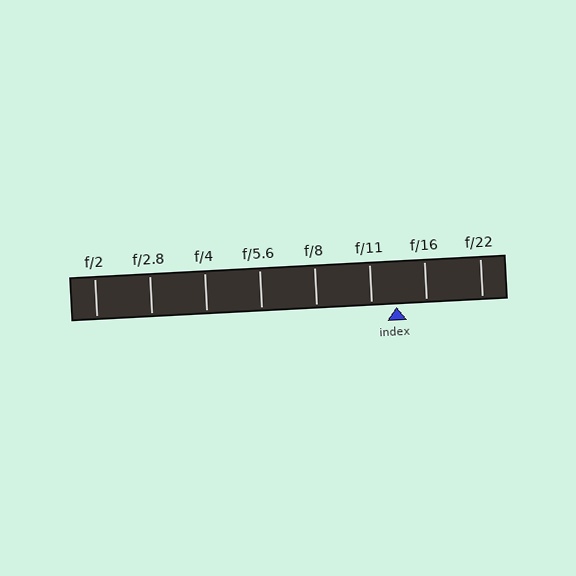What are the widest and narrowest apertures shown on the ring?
The widest aperture shown is f/2 and the narrowest is f/22.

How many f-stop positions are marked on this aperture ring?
There are 8 f-stop positions marked.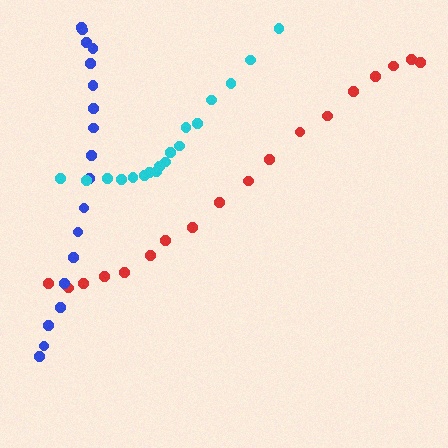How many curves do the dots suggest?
There are 3 distinct paths.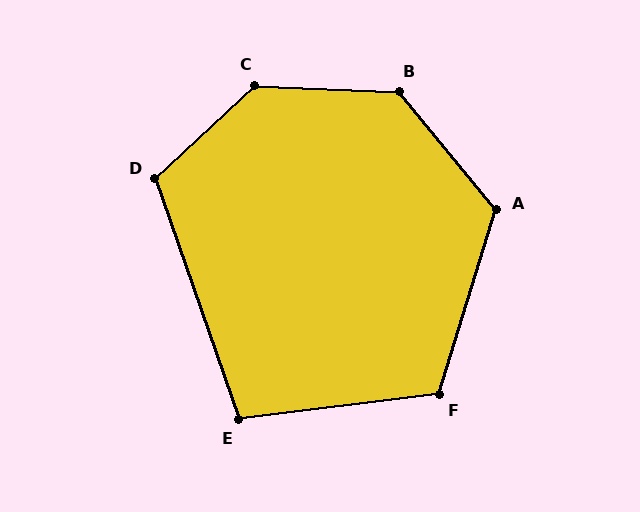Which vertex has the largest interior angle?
C, at approximately 135 degrees.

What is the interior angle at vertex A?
Approximately 123 degrees (obtuse).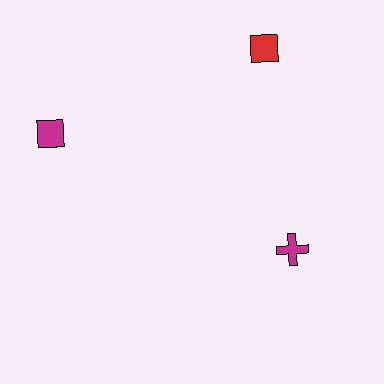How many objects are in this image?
There are 3 objects.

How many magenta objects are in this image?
There are 2 magenta objects.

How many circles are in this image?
There are no circles.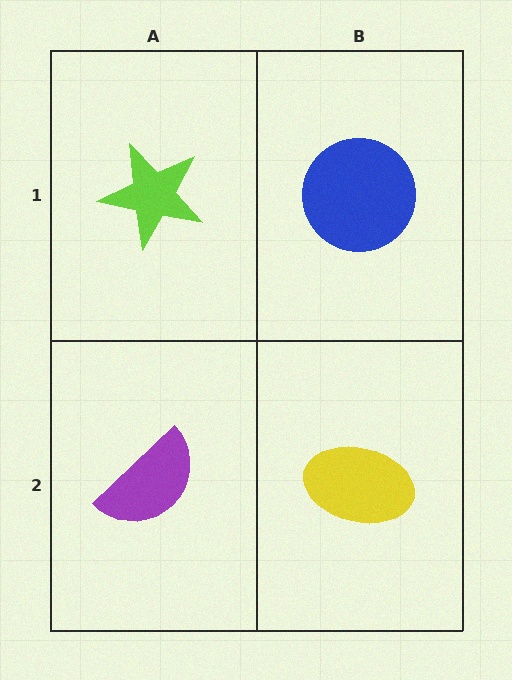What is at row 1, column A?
A lime star.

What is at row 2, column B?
A yellow ellipse.